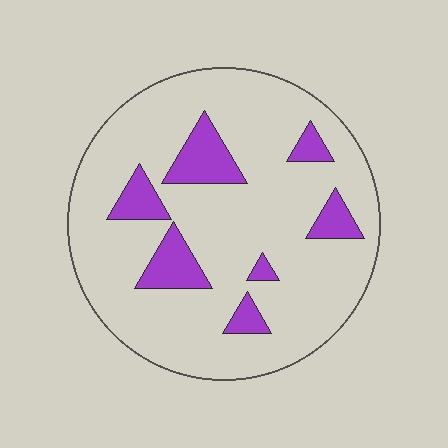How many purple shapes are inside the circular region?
7.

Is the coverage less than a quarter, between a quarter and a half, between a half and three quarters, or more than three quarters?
Less than a quarter.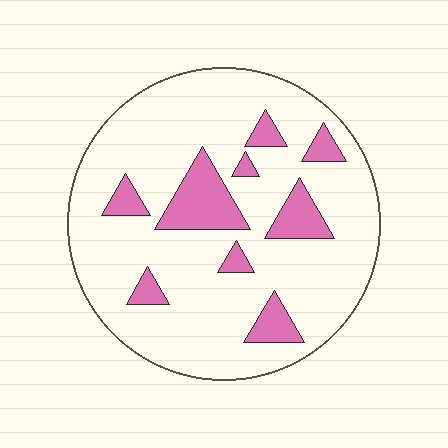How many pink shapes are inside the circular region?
9.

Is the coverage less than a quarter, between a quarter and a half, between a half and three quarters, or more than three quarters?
Less than a quarter.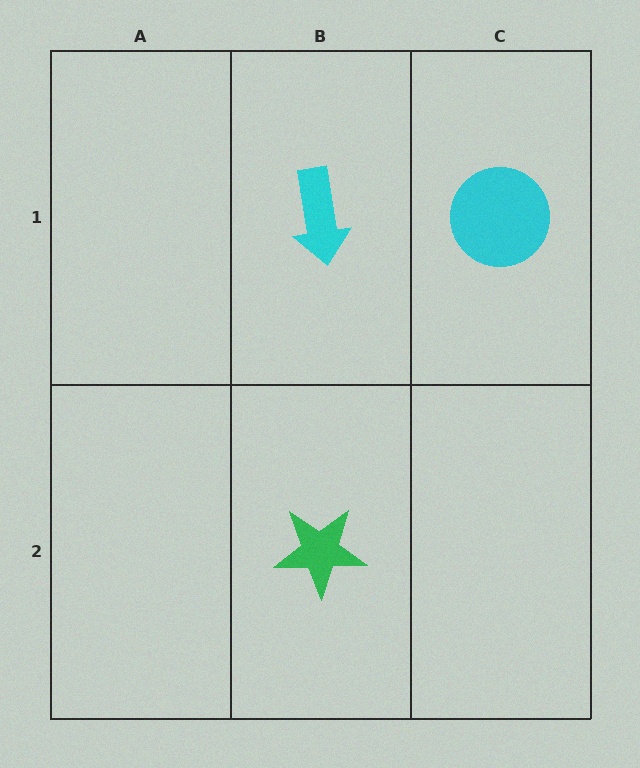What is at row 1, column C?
A cyan circle.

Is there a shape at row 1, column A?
No, that cell is empty.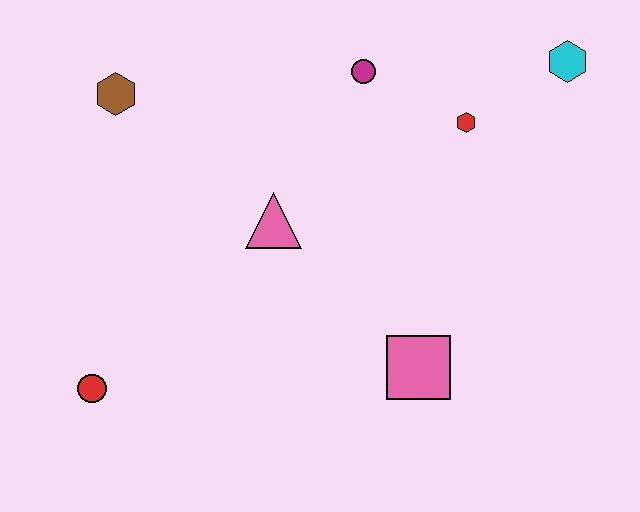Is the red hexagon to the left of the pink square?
No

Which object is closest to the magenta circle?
The red hexagon is closest to the magenta circle.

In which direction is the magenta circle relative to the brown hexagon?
The magenta circle is to the right of the brown hexagon.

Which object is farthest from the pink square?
The brown hexagon is farthest from the pink square.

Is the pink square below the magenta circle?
Yes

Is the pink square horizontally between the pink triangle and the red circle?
No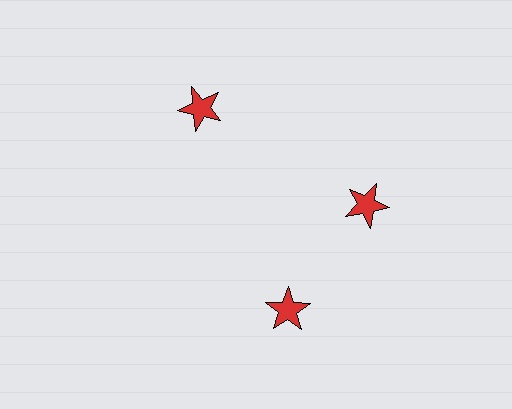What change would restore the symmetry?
The symmetry would be restored by rotating it back into even spacing with its neighbors so that all 3 stars sit at equal angles and equal distance from the center.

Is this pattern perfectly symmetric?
No. The 3 red stars are arranged in a ring, but one element near the 7 o'clock position is rotated out of alignment along the ring, breaking the 3-fold rotational symmetry.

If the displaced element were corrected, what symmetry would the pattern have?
It would have 3-fold rotational symmetry — the pattern would map onto itself every 120 degrees.